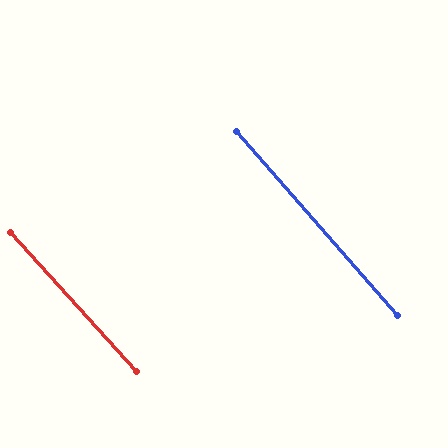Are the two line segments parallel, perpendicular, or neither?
Parallel — their directions differ by only 1.1°.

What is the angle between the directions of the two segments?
Approximately 1 degree.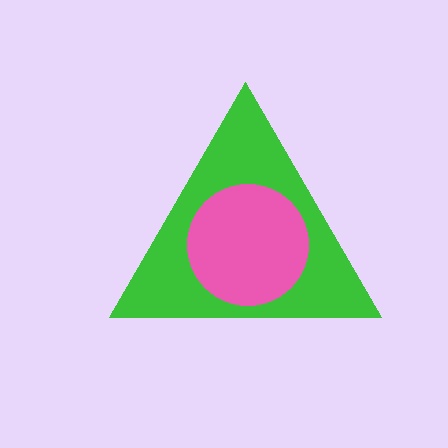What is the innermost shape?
The pink circle.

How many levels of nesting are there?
2.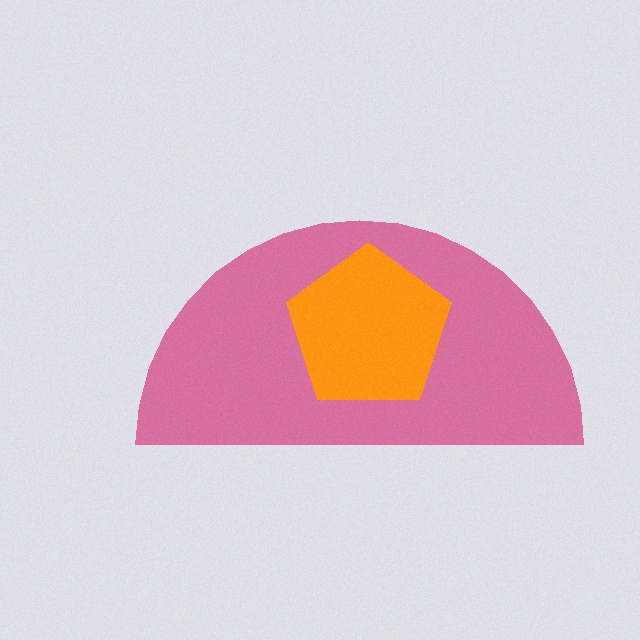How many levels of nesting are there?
2.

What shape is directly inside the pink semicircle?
The orange pentagon.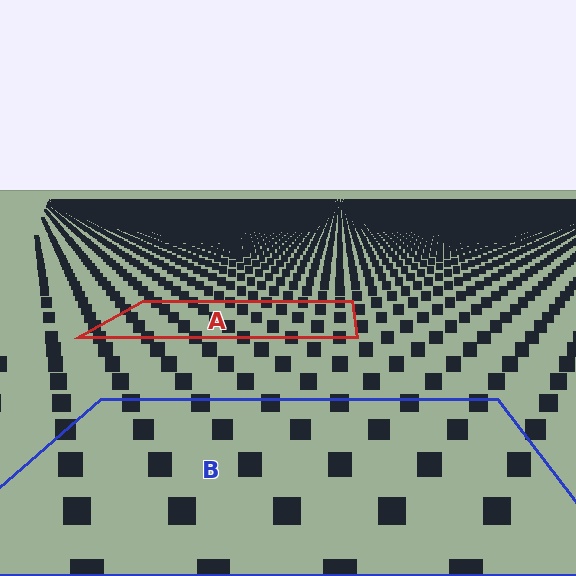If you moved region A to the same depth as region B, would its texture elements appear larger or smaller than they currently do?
They would appear larger. At a closer depth, the same texture elements are projected at a bigger on-screen size.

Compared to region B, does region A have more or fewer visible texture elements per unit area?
Region A has more texture elements per unit area — they are packed more densely because it is farther away.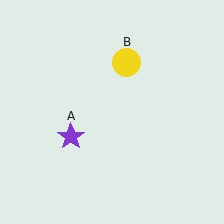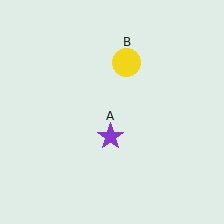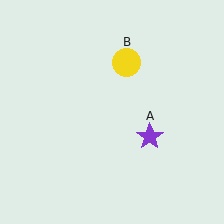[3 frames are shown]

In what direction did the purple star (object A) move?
The purple star (object A) moved right.